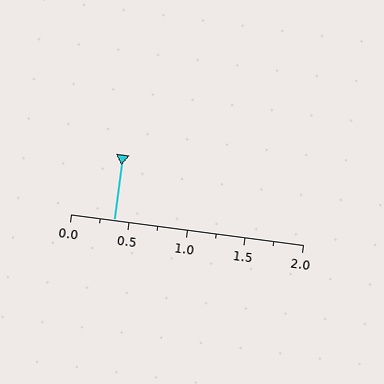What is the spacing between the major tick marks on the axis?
The major ticks are spaced 0.5 apart.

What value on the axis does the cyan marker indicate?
The marker indicates approximately 0.38.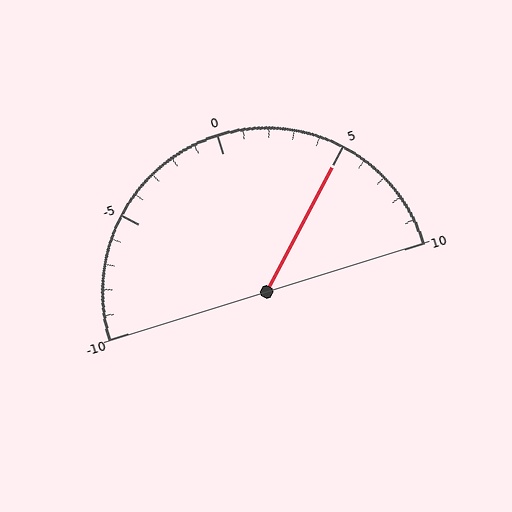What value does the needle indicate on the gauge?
The needle indicates approximately 5.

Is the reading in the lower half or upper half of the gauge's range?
The reading is in the upper half of the range (-10 to 10).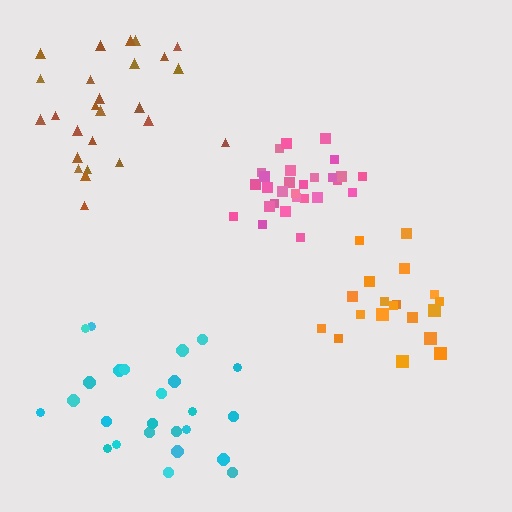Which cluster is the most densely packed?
Pink.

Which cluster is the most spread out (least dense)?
Cyan.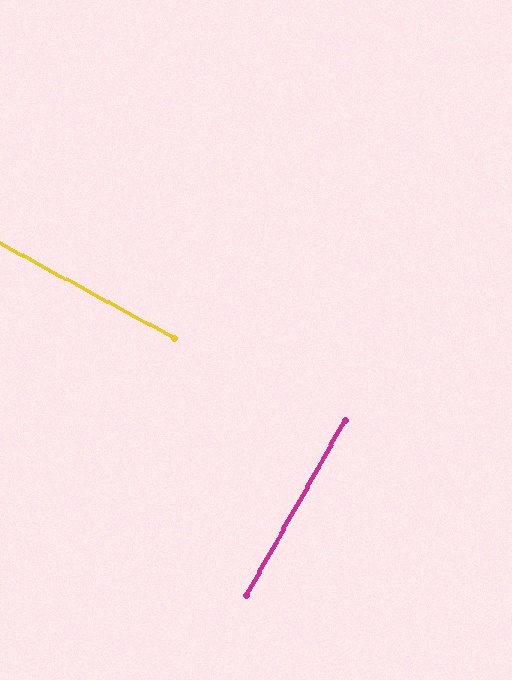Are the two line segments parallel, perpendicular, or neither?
Perpendicular — they meet at approximately 89°.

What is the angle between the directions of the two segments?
Approximately 89 degrees.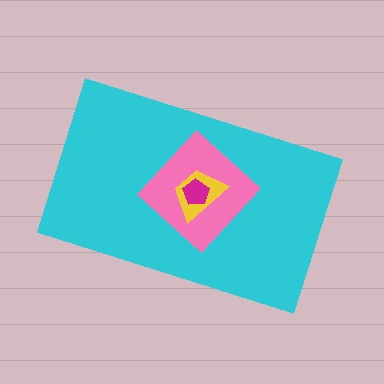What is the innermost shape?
The magenta pentagon.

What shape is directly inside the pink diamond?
The yellow trapezoid.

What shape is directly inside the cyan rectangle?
The pink diamond.